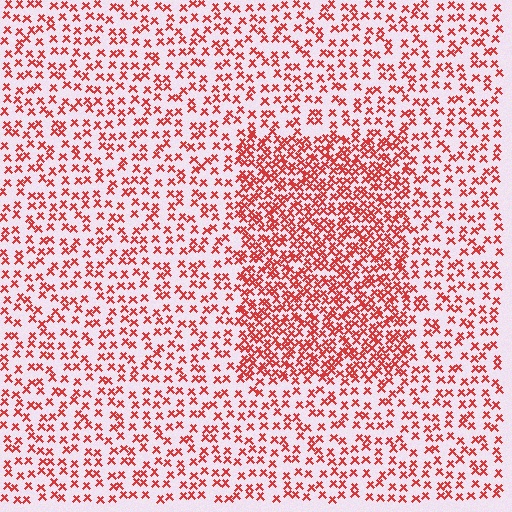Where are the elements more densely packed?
The elements are more densely packed inside the rectangle boundary.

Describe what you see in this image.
The image contains small red elements arranged at two different densities. A rectangle-shaped region is visible where the elements are more densely packed than the surrounding area.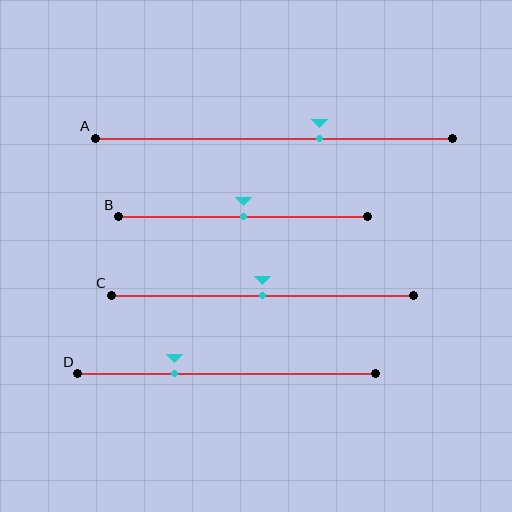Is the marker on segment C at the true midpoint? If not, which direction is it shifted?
Yes, the marker on segment C is at the true midpoint.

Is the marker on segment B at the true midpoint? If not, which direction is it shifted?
Yes, the marker on segment B is at the true midpoint.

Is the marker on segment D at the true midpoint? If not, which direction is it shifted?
No, the marker on segment D is shifted to the left by about 18% of the segment length.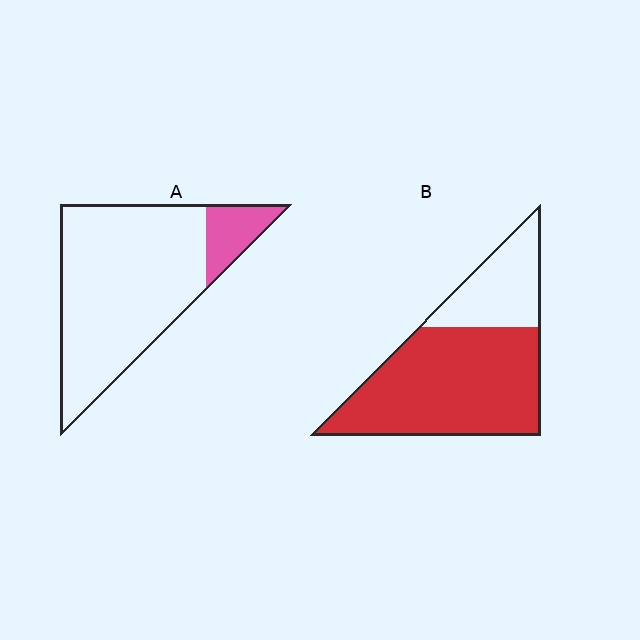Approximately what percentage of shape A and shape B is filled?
A is approximately 15% and B is approximately 70%.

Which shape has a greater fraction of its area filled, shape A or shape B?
Shape B.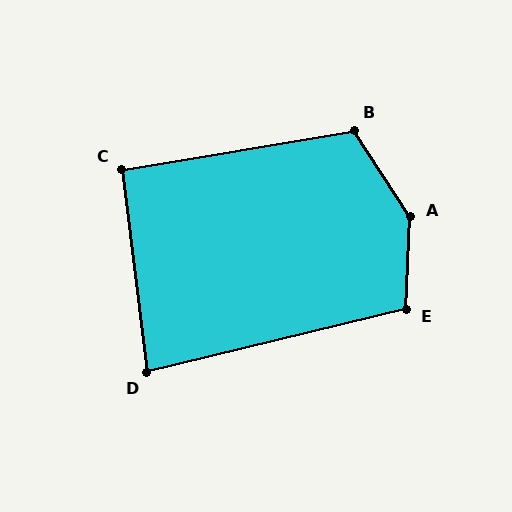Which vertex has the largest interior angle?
A, at approximately 144 degrees.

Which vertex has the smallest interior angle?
D, at approximately 83 degrees.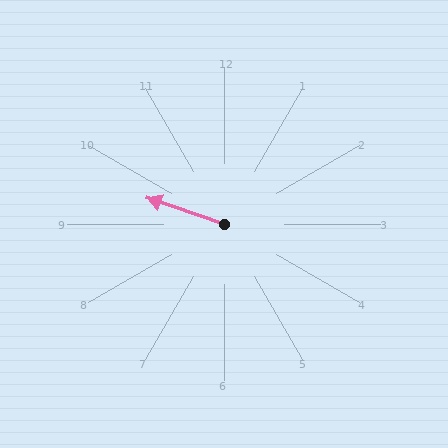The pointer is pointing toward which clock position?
Roughly 10 o'clock.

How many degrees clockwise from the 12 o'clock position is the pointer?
Approximately 289 degrees.